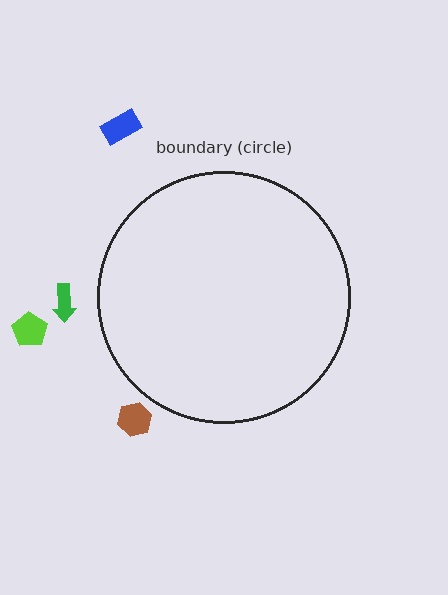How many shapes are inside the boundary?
0 inside, 4 outside.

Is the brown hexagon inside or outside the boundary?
Outside.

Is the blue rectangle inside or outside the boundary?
Outside.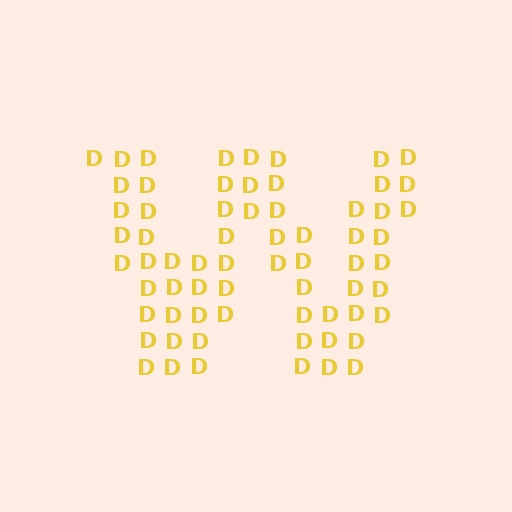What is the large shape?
The large shape is the letter W.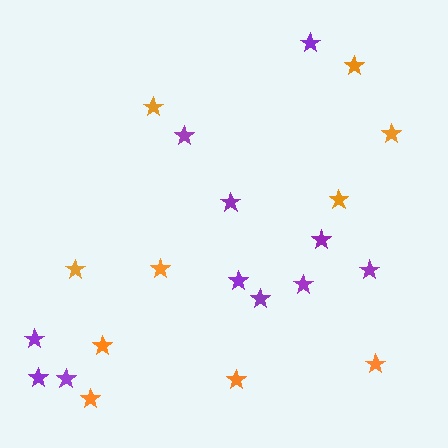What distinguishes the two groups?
There are 2 groups: one group of orange stars (10) and one group of purple stars (11).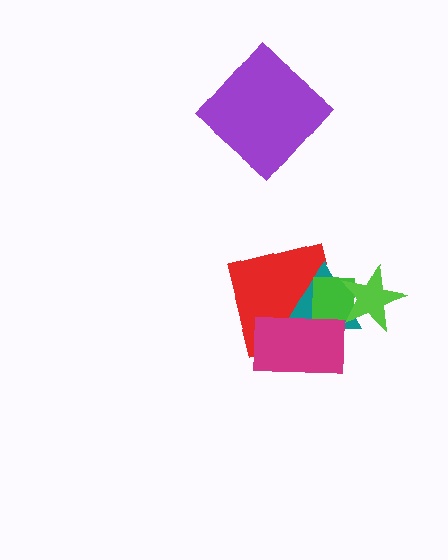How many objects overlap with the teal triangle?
4 objects overlap with the teal triangle.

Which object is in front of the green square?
The lime star is in front of the green square.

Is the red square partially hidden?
Yes, it is partially covered by another shape.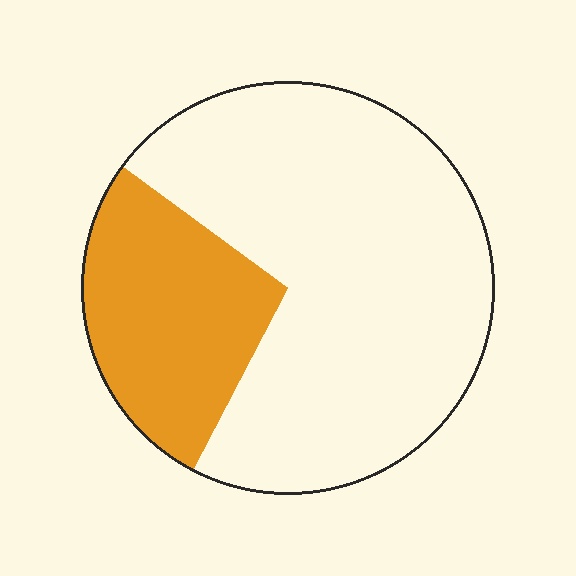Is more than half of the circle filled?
No.